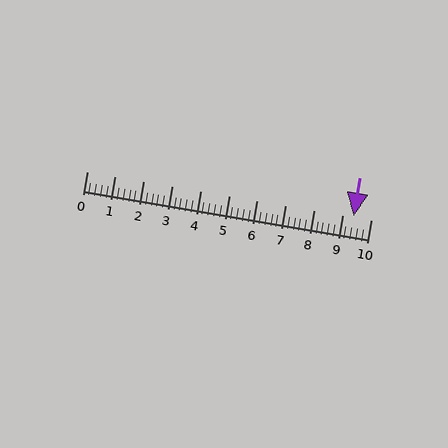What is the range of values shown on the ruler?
The ruler shows values from 0 to 10.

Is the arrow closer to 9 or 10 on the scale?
The arrow is closer to 9.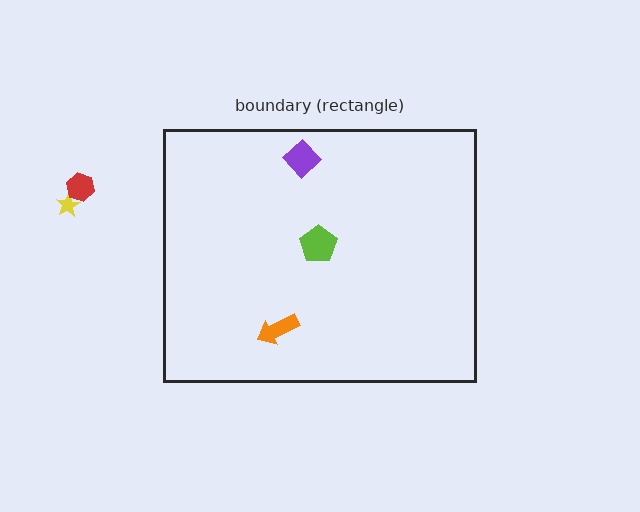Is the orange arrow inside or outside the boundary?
Inside.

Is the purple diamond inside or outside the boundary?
Inside.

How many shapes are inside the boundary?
3 inside, 2 outside.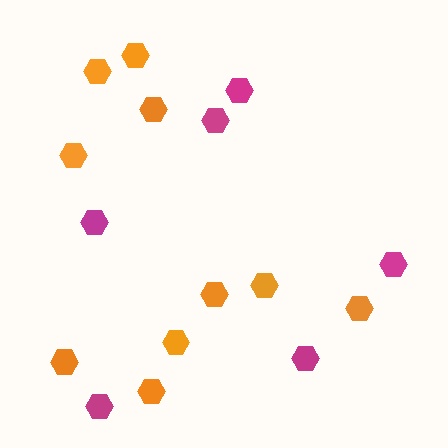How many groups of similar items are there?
There are 2 groups: one group of orange hexagons (10) and one group of magenta hexagons (6).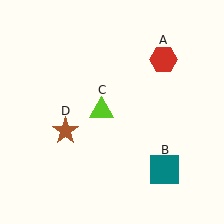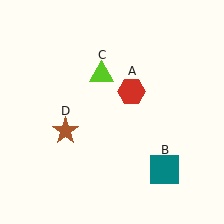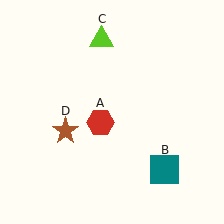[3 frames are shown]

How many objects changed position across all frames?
2 objects changed position: red hexagon (object A), lime triangle (object C).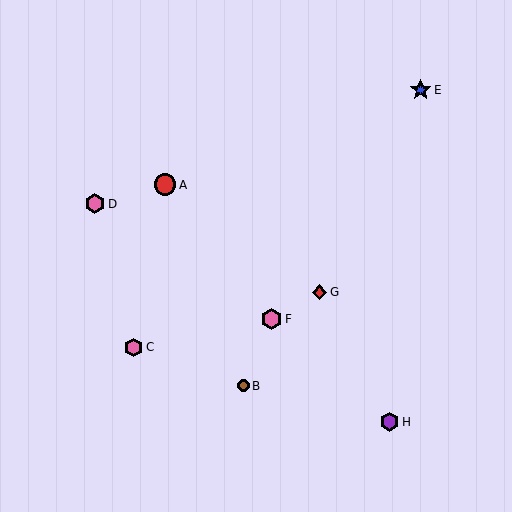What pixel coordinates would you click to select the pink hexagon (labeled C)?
Click at (133, 347) to select the pink hexagon C.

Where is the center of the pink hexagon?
The center of the pink hexagon is at (271, 319).